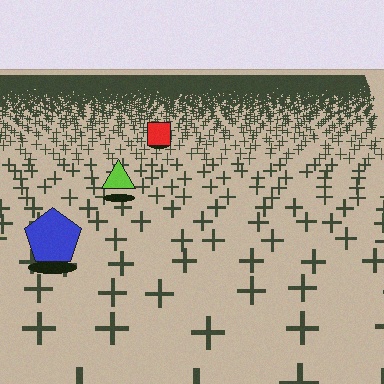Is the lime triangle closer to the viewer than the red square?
Yes. The lime triangle is closer — you can tell from the texture gradient: the ground texture is coarser near it.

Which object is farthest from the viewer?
The red square is farthest from the viewer. It appears smaller and the ground texture around it is denser.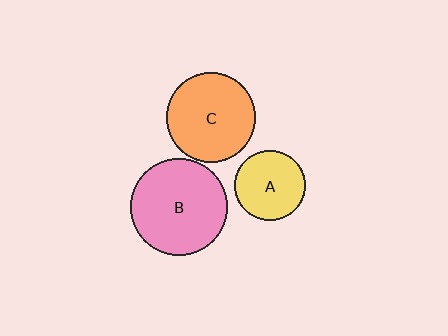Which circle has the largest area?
Circle B (pink).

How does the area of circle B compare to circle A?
Approximately 1.9 times.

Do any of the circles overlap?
No, none of the circles overlap.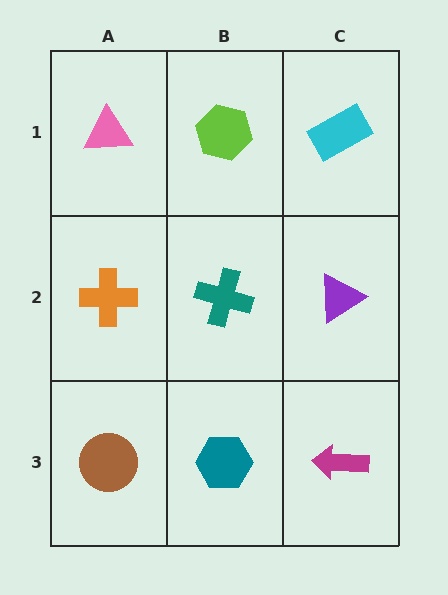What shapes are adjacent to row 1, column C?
A purple triangle (row 2, column C), a lime hexagon (row 1, column B).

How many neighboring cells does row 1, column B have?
3.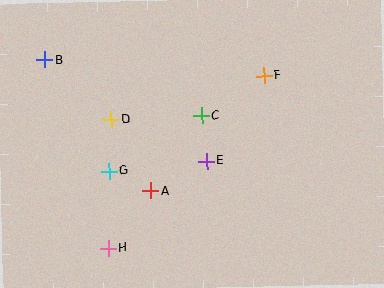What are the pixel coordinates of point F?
Point F is at (264, 76).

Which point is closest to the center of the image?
Point E at (207, 161) is closest to the center.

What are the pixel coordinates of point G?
Point G is at (109, 171).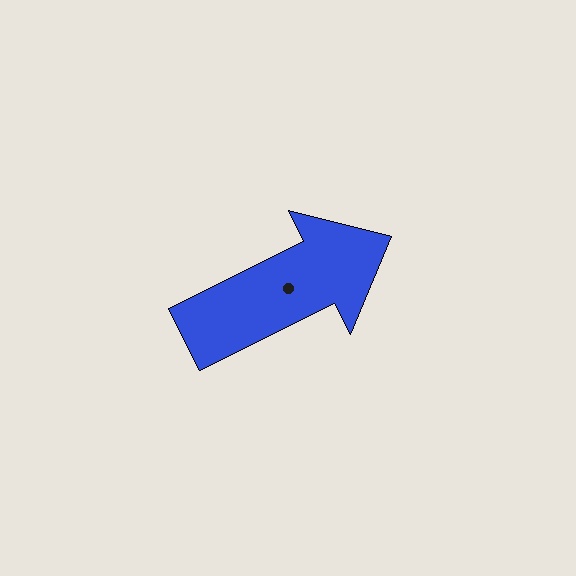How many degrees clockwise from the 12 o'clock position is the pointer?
Approximately 63 degrees.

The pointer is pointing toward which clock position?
Roughly 2 o'clock.